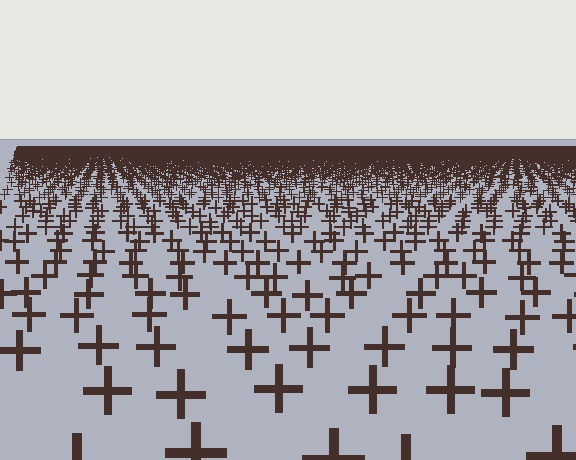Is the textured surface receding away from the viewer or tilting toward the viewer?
The surface is receding away from the viewer. Texture elements get smaller and denser toward the top.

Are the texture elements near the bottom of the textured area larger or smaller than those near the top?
Larger. Near the bottom, elements are closer to the viewer and appear at a bigger on-screen size.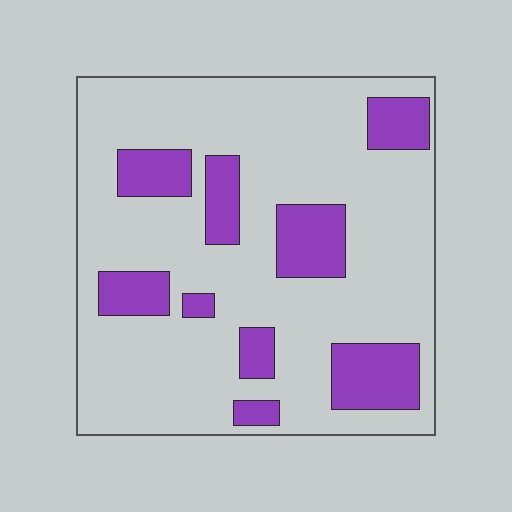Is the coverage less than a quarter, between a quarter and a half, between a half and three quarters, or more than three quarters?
Less than a quarter.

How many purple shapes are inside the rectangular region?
9.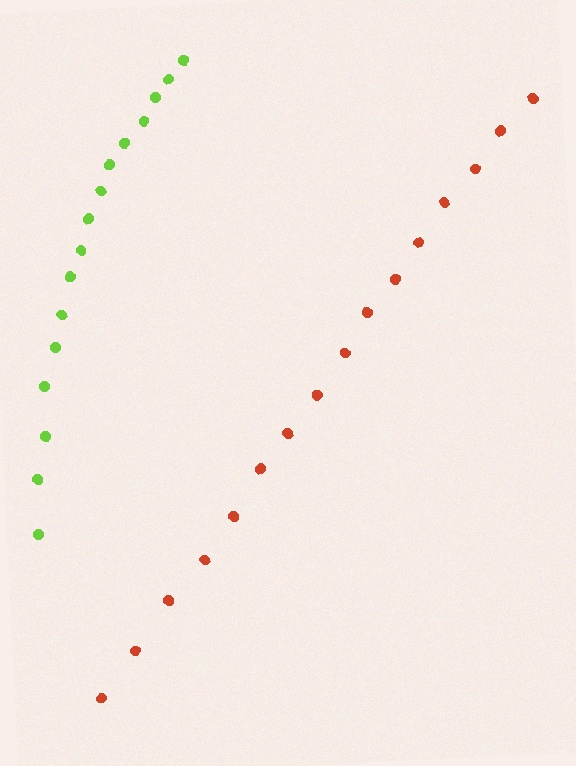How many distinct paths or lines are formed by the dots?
There are 2 distinct paths.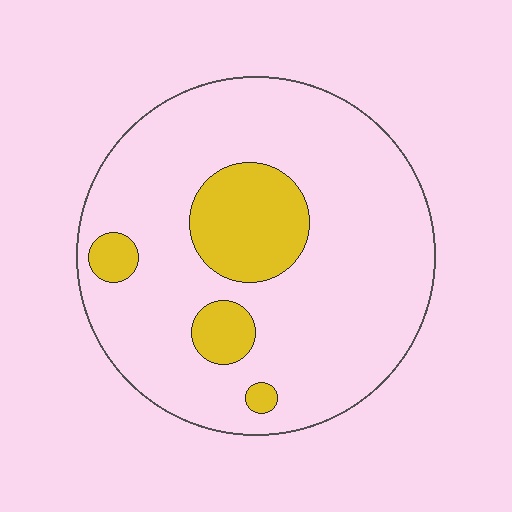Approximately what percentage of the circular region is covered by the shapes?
Approximately 15%.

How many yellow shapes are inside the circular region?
4.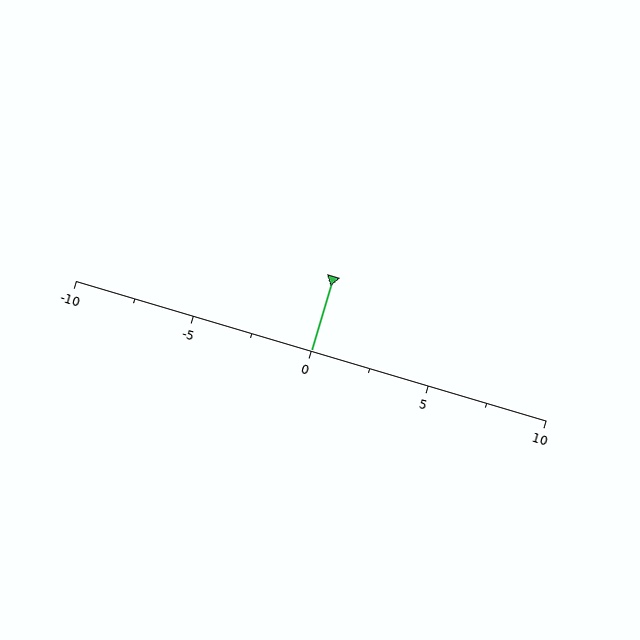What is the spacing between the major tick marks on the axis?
The major ticks are spaced 5 apart.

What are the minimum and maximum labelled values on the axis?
The axis runs from -10 to 10.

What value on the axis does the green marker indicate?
The marker indicates approximately 0.